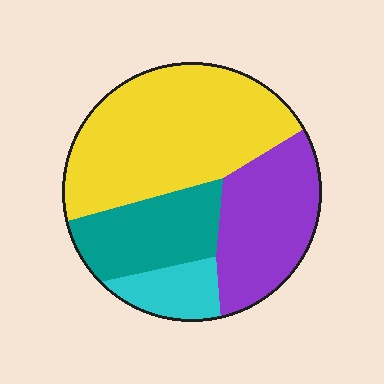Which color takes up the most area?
Yellow, at roughly 45%.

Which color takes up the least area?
Cyan, at roughly 10%.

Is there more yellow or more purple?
Yellow.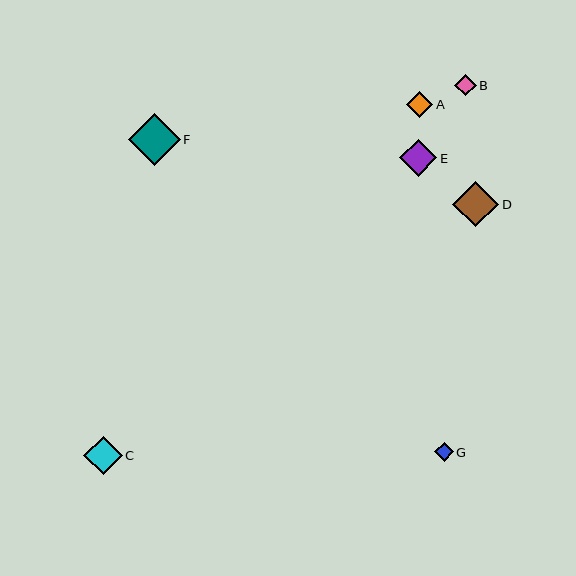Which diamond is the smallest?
Diamond G is the smallest with a size of approximately 19 pixels.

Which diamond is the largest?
Diamond F is the largest with a size of approximately 52 pixels.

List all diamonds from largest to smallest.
From largest to smallest: F, D, C, E, A, B, G.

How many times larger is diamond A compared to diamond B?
Diamond A is approximately 1.2 times the size of diamond B.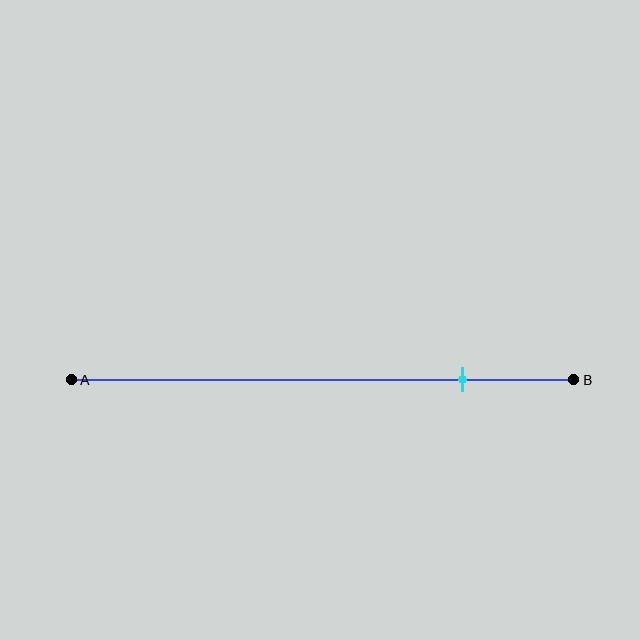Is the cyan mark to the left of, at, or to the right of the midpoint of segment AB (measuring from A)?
The cyan mark is to the right of the midpoint of segment AB.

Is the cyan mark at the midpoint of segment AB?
No, the mark is at about 80% from A, not at the 50% midpoint.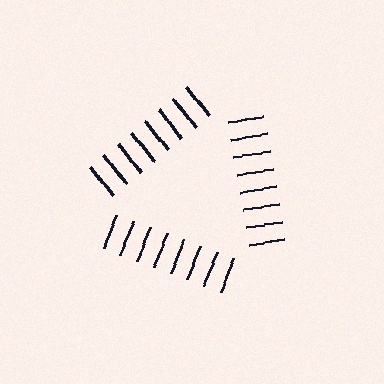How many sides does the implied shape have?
3 sides — the line-ends trace a triangle.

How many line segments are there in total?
24 — 8 along each of the 3 edges.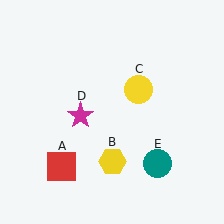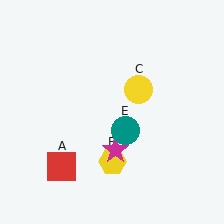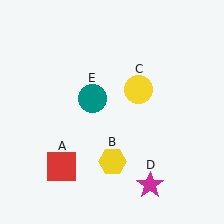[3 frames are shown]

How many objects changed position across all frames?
2 objects changed position: magenta star (object D), teal circle (object E).